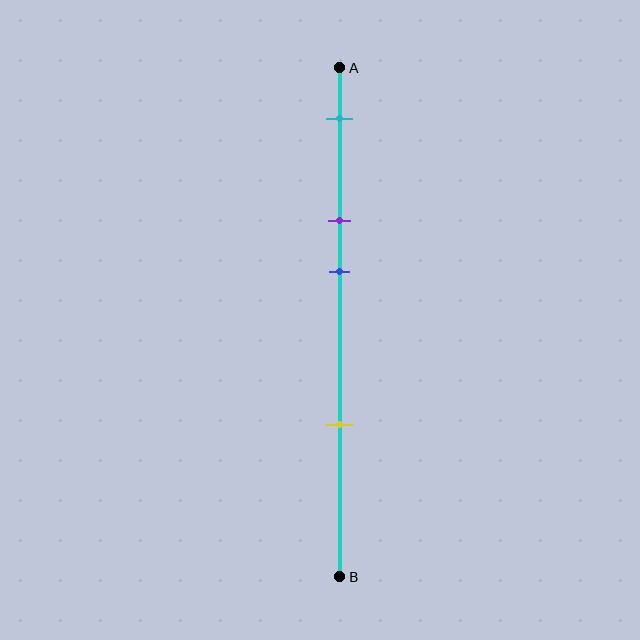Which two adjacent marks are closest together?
The purple and blue marks are the closest adjacent pair.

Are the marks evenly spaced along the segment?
No, the marks are not evenly spaced.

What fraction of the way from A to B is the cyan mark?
The cyan mark is approximately 10% (0.1) of the way from A to B.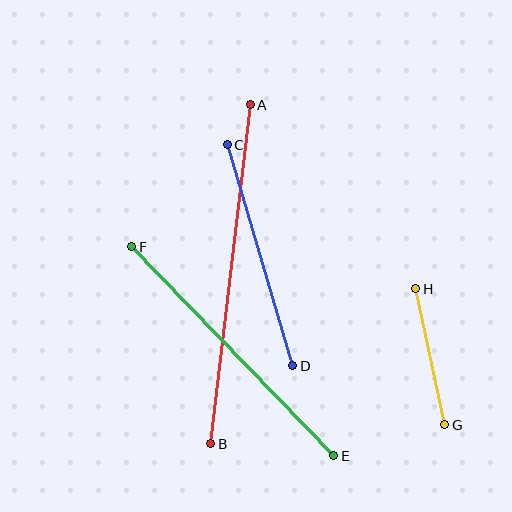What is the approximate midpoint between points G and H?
The midpoint is at approximately (430, 357) pixels.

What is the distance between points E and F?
The distance is approximately 291 pixels.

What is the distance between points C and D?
The distance is approximately 230 pixels.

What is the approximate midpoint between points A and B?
The midpoint is at approximately (231, 274) pixels.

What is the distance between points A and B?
The distance is approximately 341 pixels.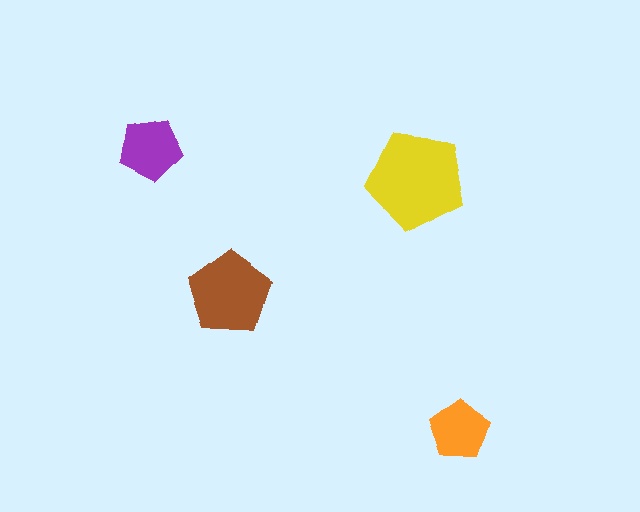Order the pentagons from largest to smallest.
the yellow one, the brown one, the purple one, the orange one.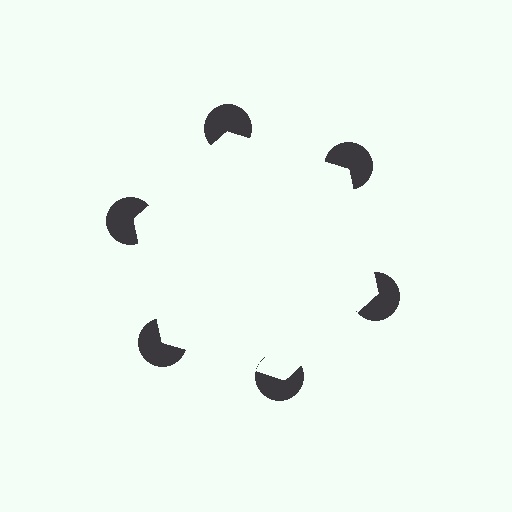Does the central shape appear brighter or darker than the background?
It typically appears slightly brighter than the background, even though no actual brightness change is drawn.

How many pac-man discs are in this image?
There are 6 — one at each vertex of the illusory hexagon.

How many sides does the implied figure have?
6 sides.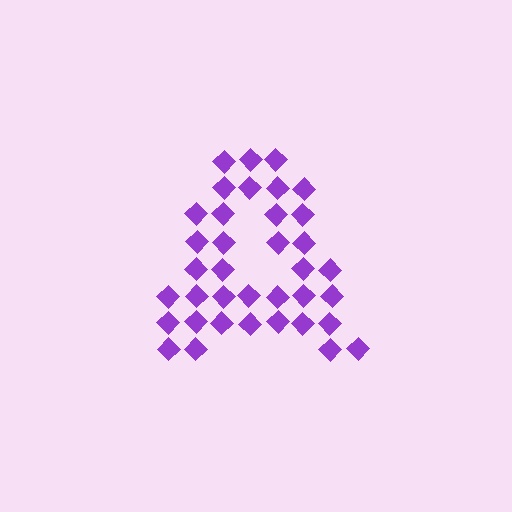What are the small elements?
The small elements are diamonds.